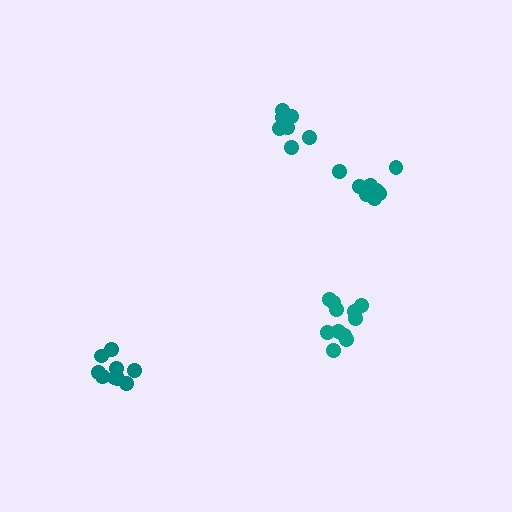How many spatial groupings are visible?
There are 4 spatial groupings.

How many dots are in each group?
Group 1: 11 dots, Group 2: 9 dots, Group 3: 9 dots, Group 4: 9 dots (38 total).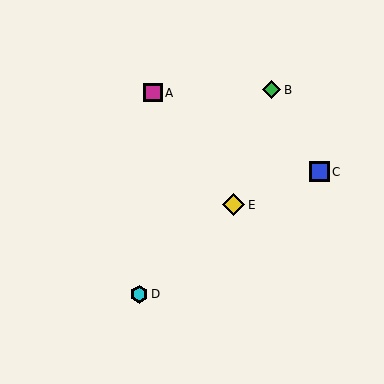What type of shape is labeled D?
Shape D is a cyan hexagon.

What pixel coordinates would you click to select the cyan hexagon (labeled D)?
Click at (139, 294) to select the cyan hexagon D.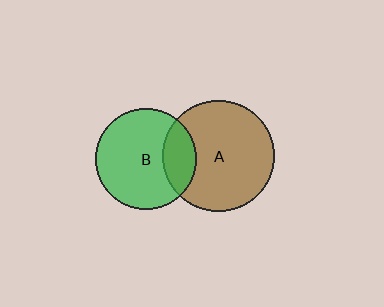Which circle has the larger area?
Circle A (brown).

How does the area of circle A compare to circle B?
Approximately 1.2 times.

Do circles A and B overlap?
Yes.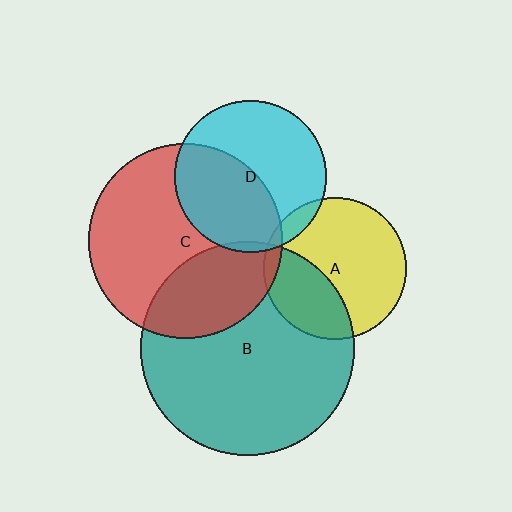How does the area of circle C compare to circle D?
Approximately 1.6 times.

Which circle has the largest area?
Circle B (teal).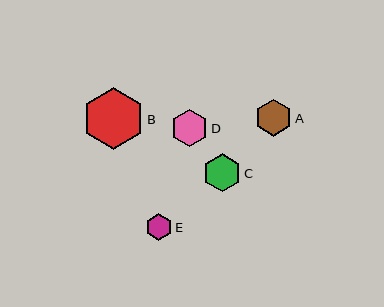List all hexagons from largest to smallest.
From largest to smallest: B, C, D, A, E.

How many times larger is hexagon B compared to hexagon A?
Hexagon B is approximately 1.7 times the size of hexagon A.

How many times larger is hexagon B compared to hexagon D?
Hexagon B is approximately 1.7 times the size of hexagon D.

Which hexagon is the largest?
Hexagon B is the largest with a size of approximately 61 pixels.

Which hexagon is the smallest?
Hexagon E is the smallest with a size of approximately 27 pixels.